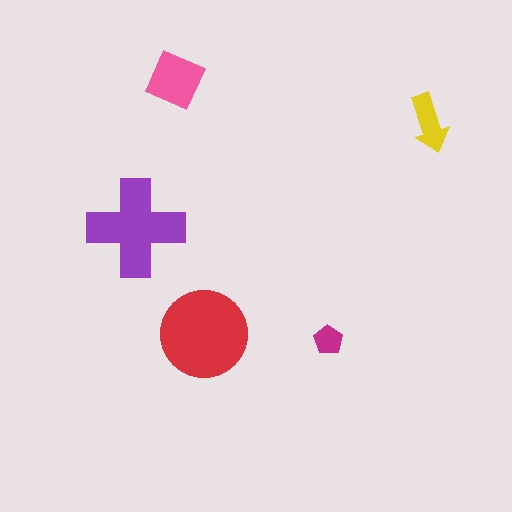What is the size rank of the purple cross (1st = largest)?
2nd.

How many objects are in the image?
There are 5 objects in the image.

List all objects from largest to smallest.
The red circle, the purple cross, the pink diamond, the yellow arrow, the magenta pentagon.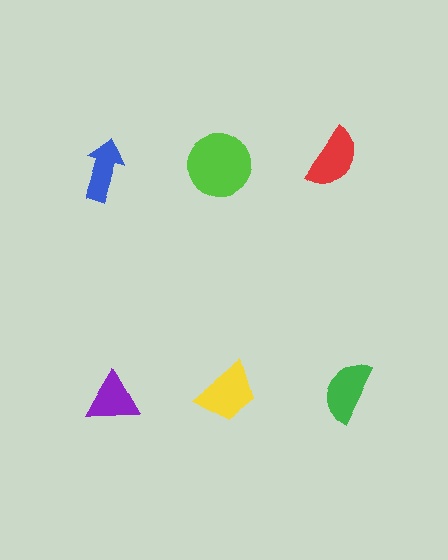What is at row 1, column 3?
A red semicircle.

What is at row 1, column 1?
A blue arrow.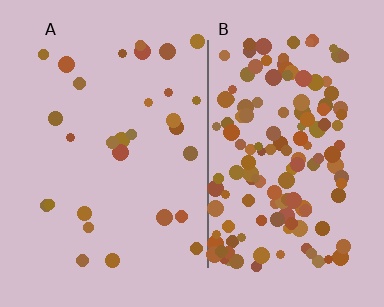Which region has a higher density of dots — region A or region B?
B (the right).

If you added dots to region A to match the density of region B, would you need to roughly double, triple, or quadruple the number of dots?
Approximately quadruple.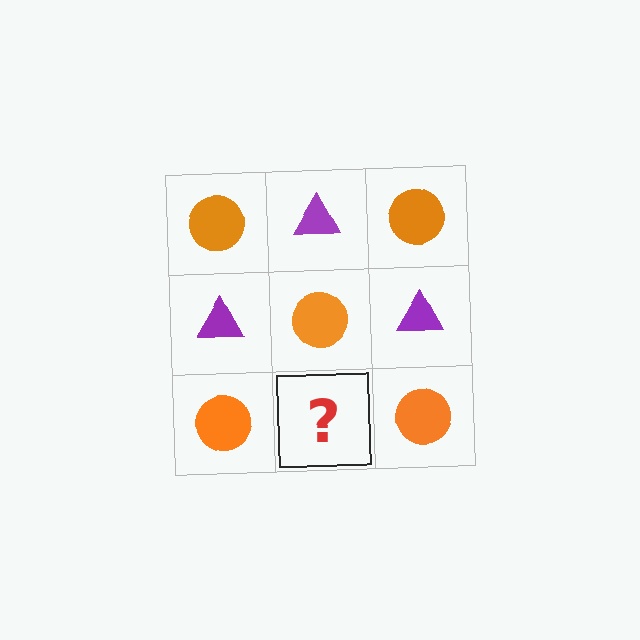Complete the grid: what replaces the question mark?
The question mark should be replaced with a purple triangle.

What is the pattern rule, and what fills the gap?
The rule is that it alternates orange circle and purple triangle in a checkerboard pattern. The gap should be filled with a purple triangle.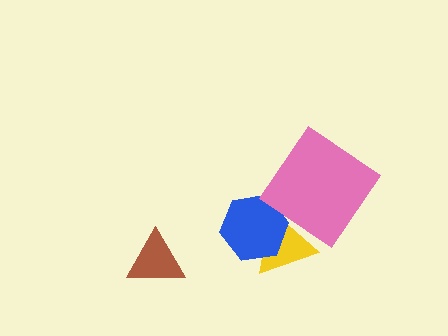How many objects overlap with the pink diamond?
1 object overlaps with the pink diamond.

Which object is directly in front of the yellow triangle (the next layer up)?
The blue hexagon is directly in front of the yellow triangle.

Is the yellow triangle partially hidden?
Yes, it is partially covered by another shape.